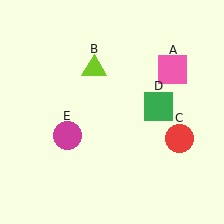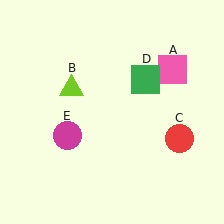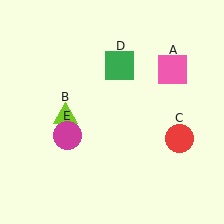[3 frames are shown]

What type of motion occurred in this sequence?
The lime triangle (object B), green square (object D) rotated counterclockwise around the center of the scene.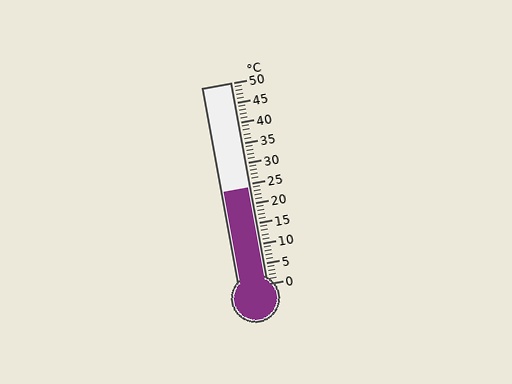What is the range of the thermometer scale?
The thermometer scale ranges from 0°C to 50°C.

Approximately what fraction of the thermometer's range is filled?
The thermometer is filled to approximately 50% of its range.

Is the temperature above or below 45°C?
The temperature is below 45°C.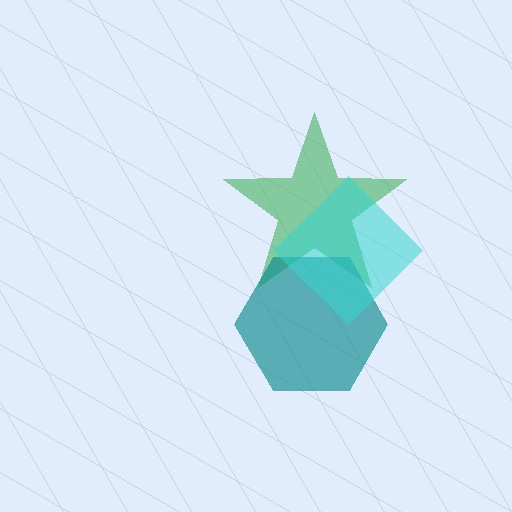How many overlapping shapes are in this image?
There are 3 overlapping shapes in the image.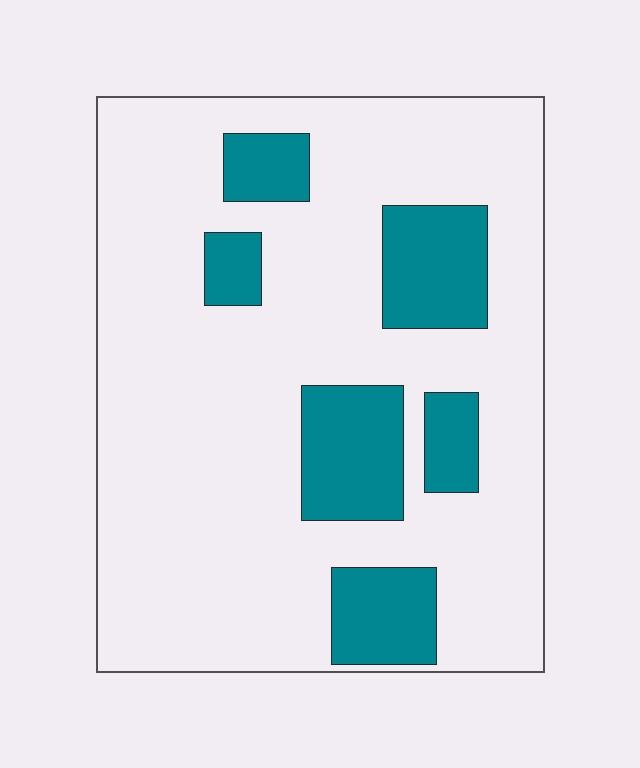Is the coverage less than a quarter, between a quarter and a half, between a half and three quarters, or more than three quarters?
Less than a quarter.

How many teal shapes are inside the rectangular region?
6.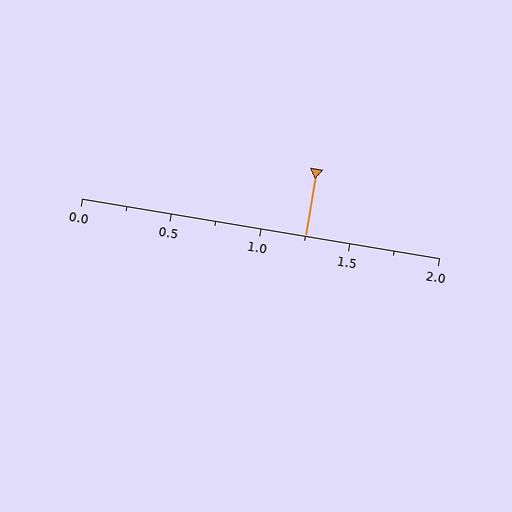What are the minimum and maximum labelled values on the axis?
The axis runs from 0.0 to 2.0.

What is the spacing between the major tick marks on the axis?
The major ticks are spaced 0.5 apart.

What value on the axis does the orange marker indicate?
The marker indicates approximately 1.25.